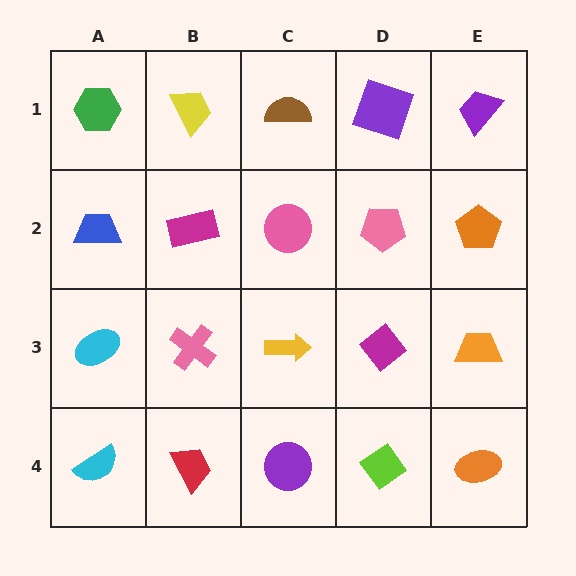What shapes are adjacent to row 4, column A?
A cyan ellipse (row 3, column A), a red trapezoid (row 4, column B).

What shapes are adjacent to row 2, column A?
A green hexagon (row 1, column A), a cyan ellipse (row 3, column A), a magenta rectangle (row 2, column B).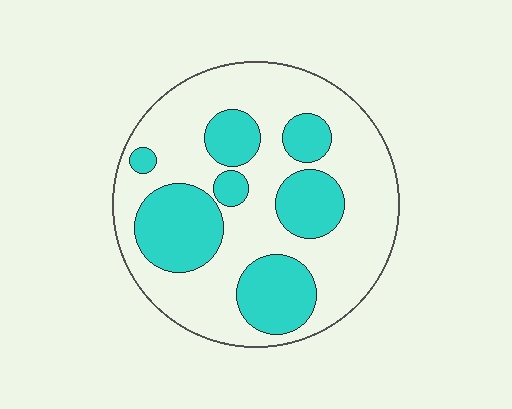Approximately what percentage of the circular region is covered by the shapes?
Approximately 35%.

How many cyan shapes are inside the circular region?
7.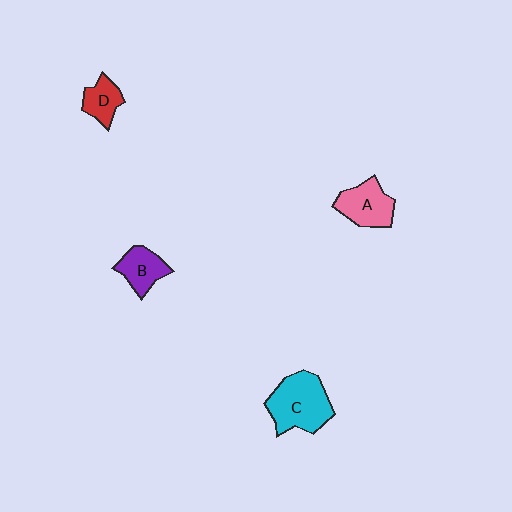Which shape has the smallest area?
Shape D (red).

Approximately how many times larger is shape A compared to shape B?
Approximately 1.2 times.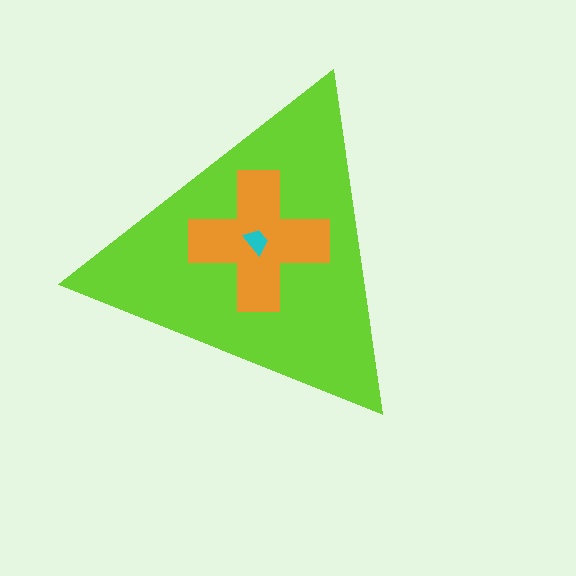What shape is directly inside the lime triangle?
The orange cross.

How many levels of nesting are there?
3.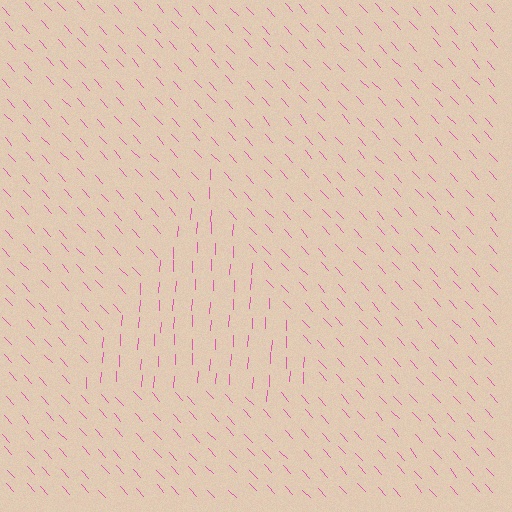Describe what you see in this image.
The image is filled with small pink line segments. A triangle region in the image has lines oriented differently from the surrounding lines, creating a visible texture boundary.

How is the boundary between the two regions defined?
The boundary is defined purely by a change in line orientation (approximately 45 degrees difference). All lines are the same color and thickness.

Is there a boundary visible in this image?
Yes, there is a texture boundary formed by a change in line orientation.